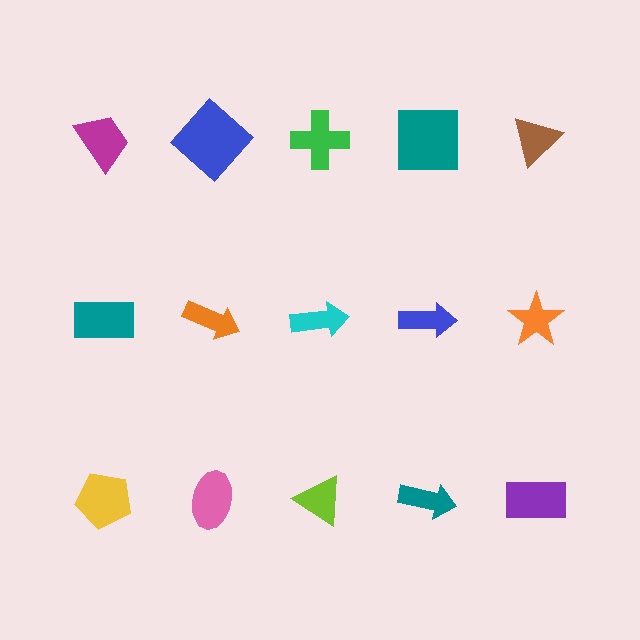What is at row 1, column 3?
A green cross.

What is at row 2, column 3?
A cyan arrow.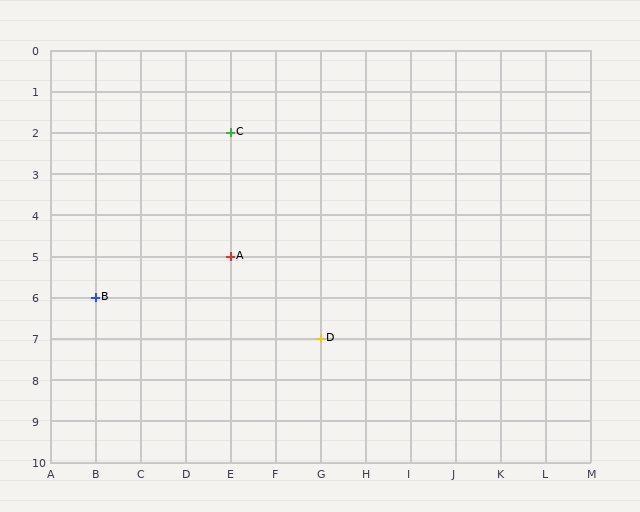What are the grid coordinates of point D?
Point D is at grid coordinates (G, 7).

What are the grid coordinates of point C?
Point C is at grid coordinates (E, 2).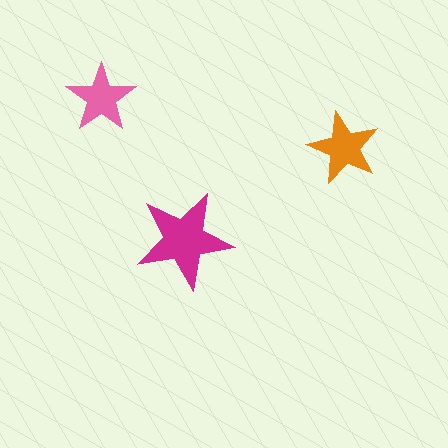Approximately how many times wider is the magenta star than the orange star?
About 1.5 times wider.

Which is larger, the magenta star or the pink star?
The magenta one.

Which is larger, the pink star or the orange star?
The orange one.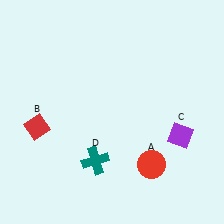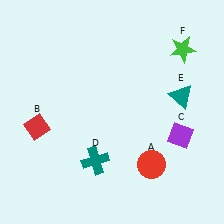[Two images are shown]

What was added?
A teal triangle (E), a green star (F) were added in Image 2.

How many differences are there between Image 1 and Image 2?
There are 2 differences between the two images.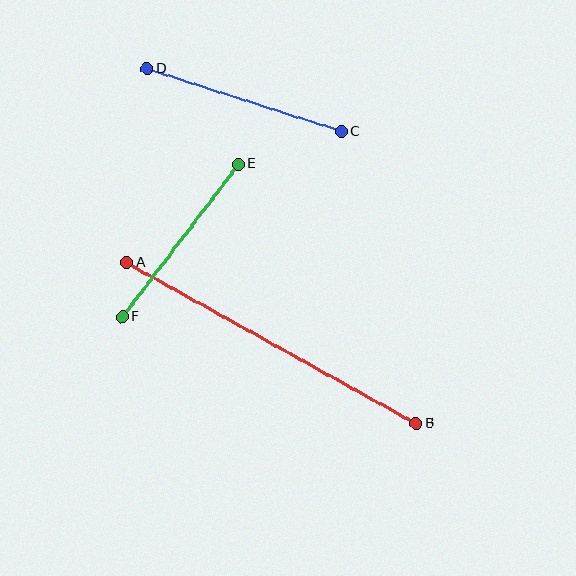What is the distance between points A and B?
The distance is approximately 331 pixels.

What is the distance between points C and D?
The distance is approximately 204 pixels.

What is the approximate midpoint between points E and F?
The midpoint is at approximately (180, 240) pixels.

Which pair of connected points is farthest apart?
Points A and B are farthest apart.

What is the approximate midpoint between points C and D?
The midpoint is at approximately (244, 100) pixels.